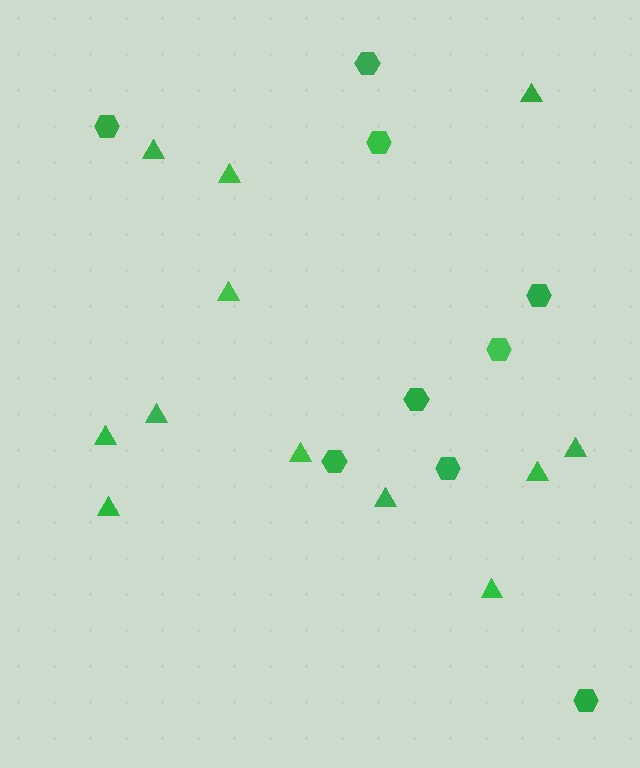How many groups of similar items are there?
There are 2 groups: one group of triangles (12) and one group of hexagons (9).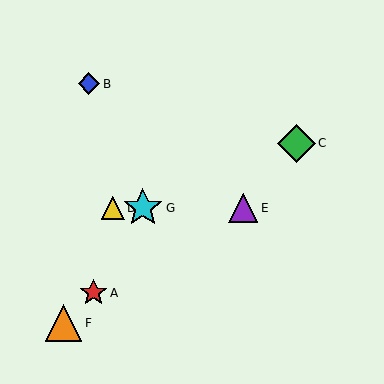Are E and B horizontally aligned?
No, E is at y≈208 and B is at y≈84.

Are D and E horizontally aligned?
Yes, both are at y≈208.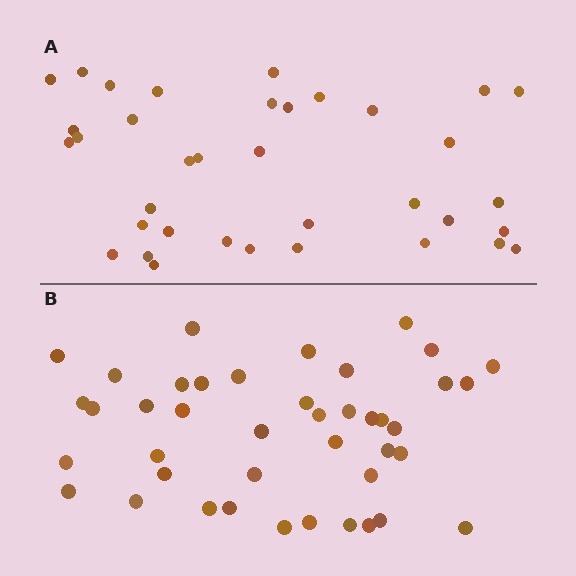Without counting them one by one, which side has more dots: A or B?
Region B (the bottom region) has more dots.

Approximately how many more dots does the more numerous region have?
Region B has about 6 more dots than region A.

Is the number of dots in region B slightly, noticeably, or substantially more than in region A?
Region B has only slightly more — the two regions are fairly close. The ratio is roughly 1.2 to 1.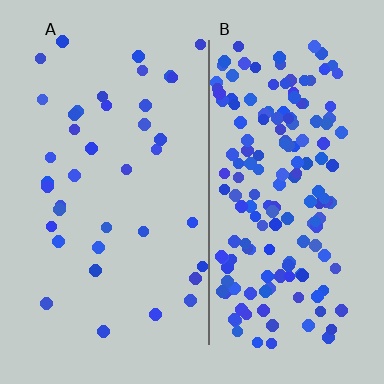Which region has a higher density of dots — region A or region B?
B (the right).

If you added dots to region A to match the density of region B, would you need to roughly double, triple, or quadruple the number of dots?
Approximately quadruple.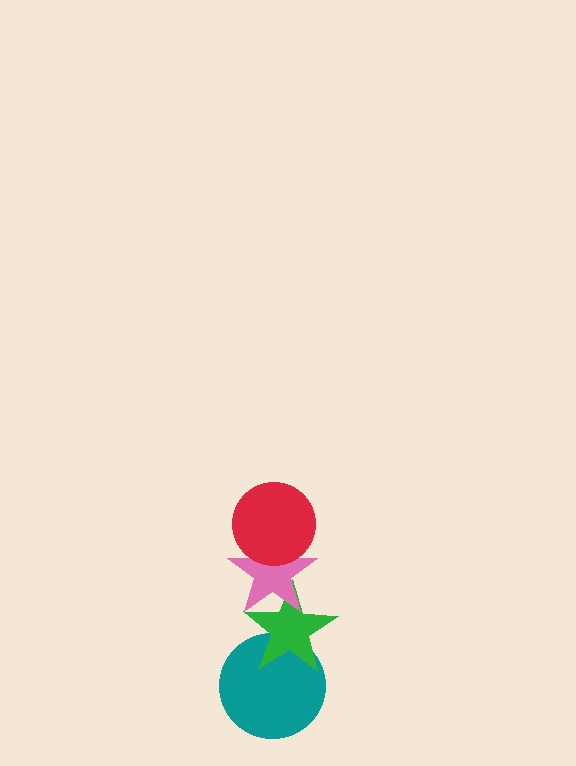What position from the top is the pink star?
The pink star is 2nd from the top.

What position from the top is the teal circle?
The teal circle is 4th from the top.